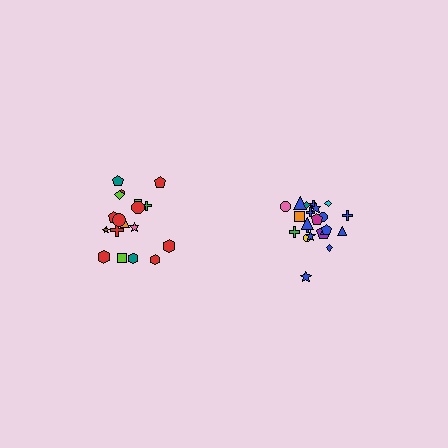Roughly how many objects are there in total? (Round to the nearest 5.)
Roughly 40 objects in total.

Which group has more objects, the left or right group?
The right group.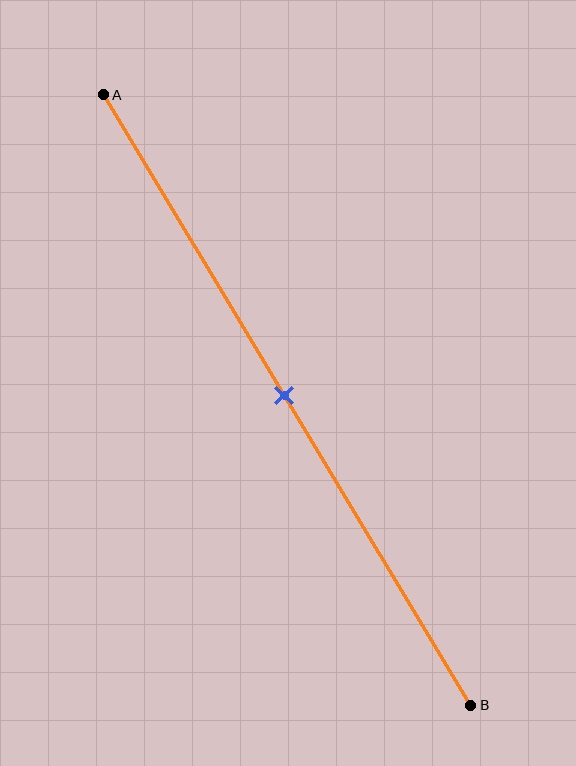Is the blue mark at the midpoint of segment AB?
Yes, the mark is approximately at the midpoint.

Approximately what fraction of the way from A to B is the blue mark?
The blue mark is approximately 50% of the way from A to B.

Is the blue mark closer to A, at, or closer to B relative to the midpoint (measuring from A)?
The blue mark is approximately at the midpoint of segment AB.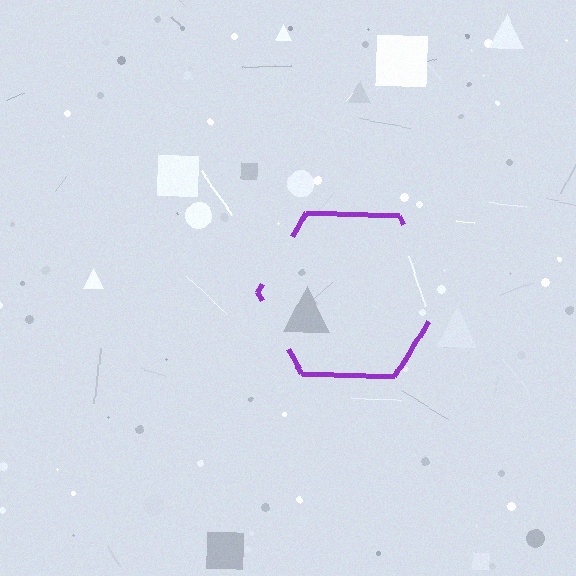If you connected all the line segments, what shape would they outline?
They would outline a hexagon.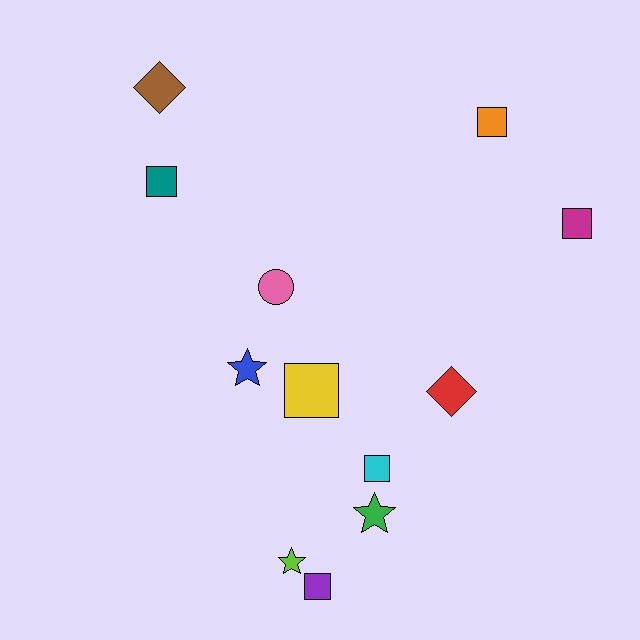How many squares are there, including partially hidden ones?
There are 6 squares.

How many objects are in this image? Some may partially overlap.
There are 12 objects.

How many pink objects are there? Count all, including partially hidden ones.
There is 1 pink object.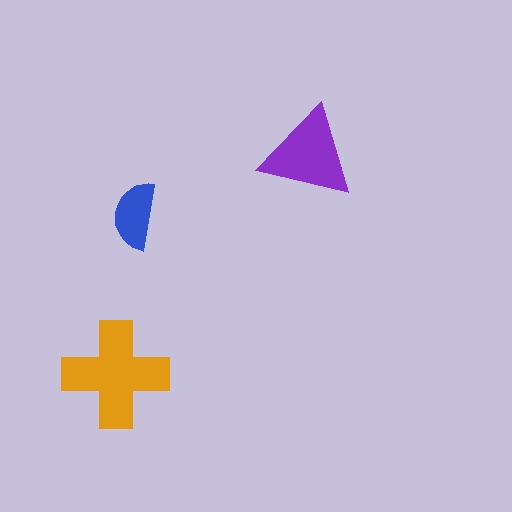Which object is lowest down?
The orange cross is bottommost.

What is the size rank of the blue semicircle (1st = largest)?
3rd.